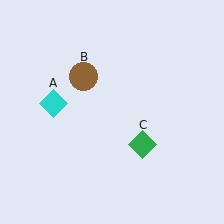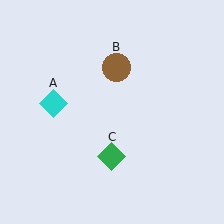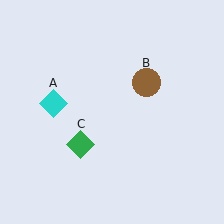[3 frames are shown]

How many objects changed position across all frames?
2 objects changed position: brown circle (object B), green diamond (object C).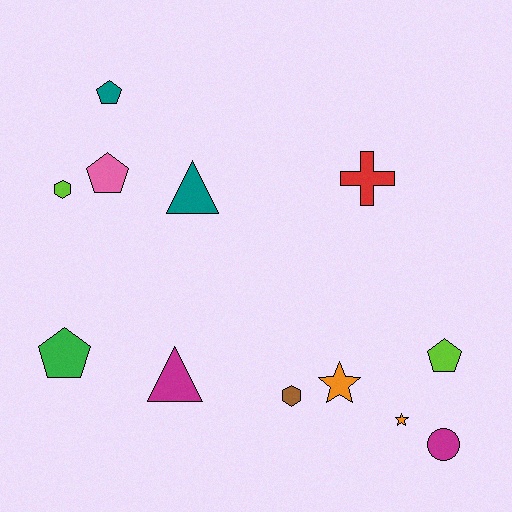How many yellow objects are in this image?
There are no yellow objects.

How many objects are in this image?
There are 12 objects.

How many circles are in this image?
There is 1 circle.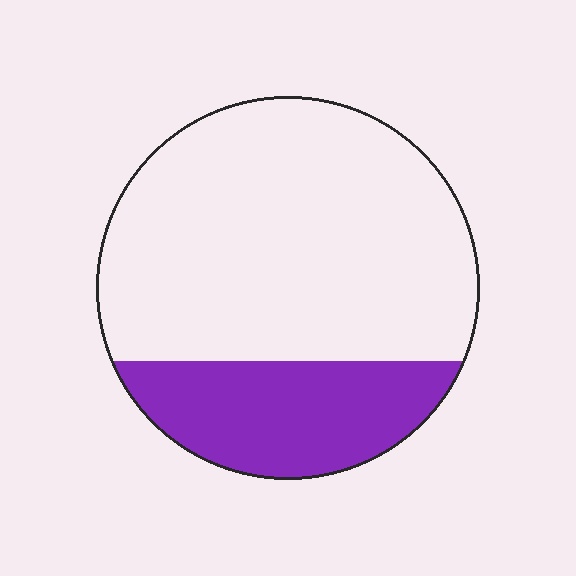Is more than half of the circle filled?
No.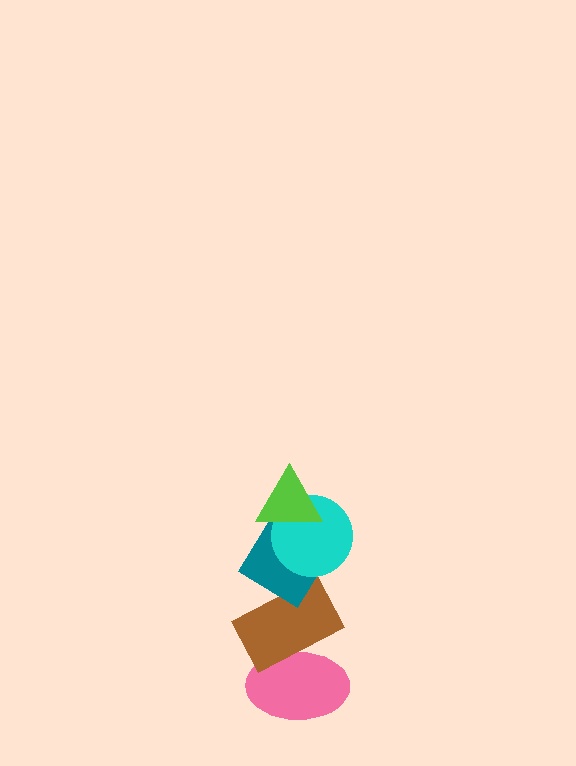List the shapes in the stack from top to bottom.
From top to bottom: the lime triangle, the cyan circle, the teal diamond, the brown rectangle, the pink ellipse.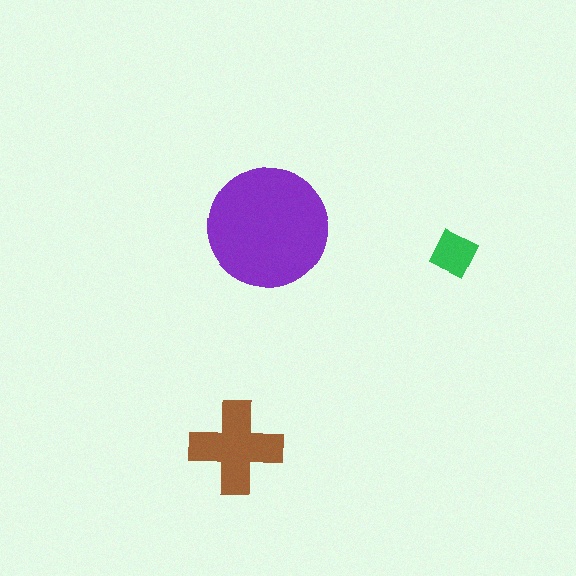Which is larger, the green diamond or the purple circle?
The purple circle.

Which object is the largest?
The purple circle.